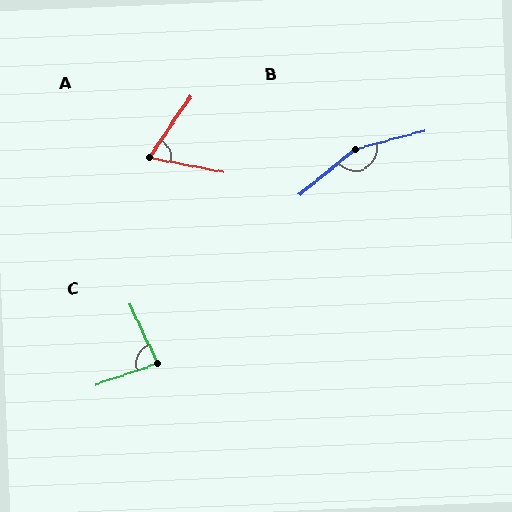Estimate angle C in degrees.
Approximately 84 degrees.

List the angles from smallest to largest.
A (67°), C (84°), B (156°).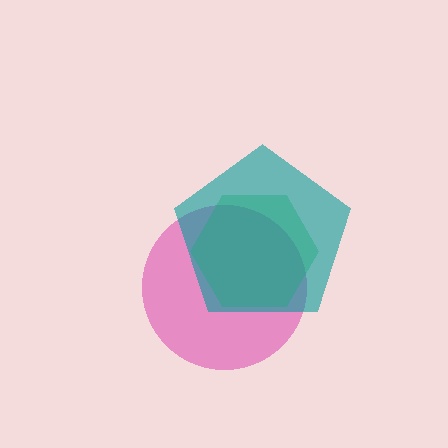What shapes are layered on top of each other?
The layered shapes are: a pink circle, a green hexagon, a teal pentagon.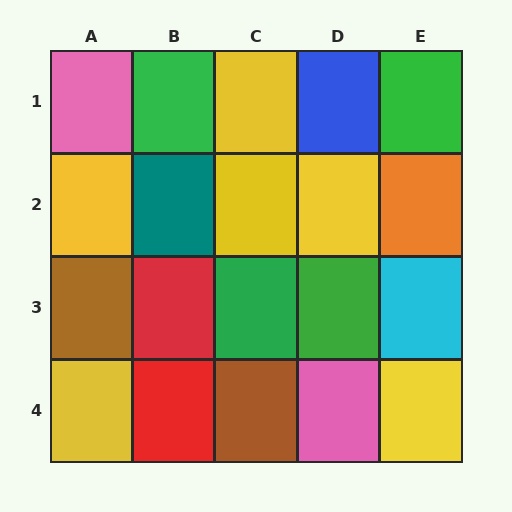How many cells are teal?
1 cell is teal.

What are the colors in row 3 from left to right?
Brown, red, green, green, cyan.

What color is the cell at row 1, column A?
Pink.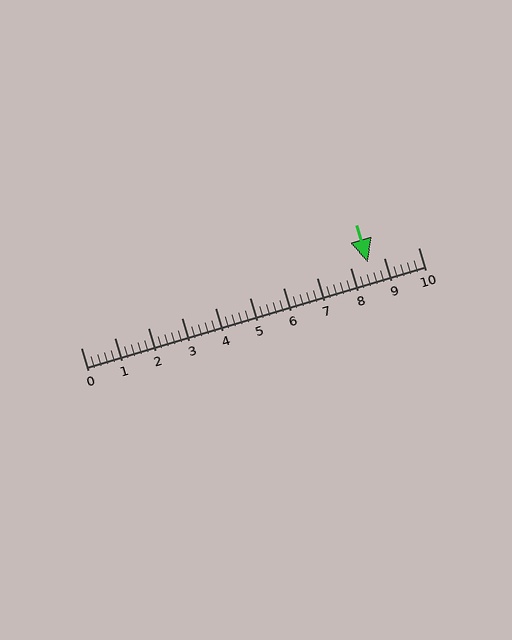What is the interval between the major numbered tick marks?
The major tick marks are spaced 1 units apart.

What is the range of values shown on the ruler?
The ruler shows values from 0 to 10.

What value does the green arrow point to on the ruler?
The green arrow points to approximately 8.5.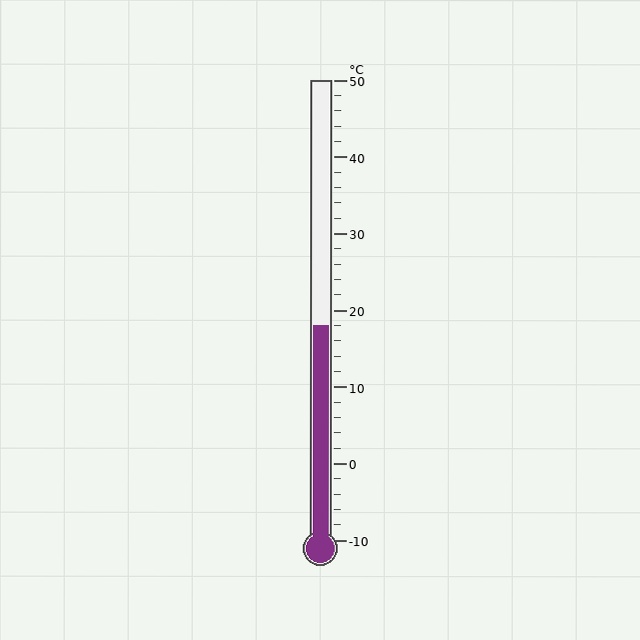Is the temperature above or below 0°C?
The temperature is above 0°C.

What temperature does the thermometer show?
The thermometer shows approximately 18°C.